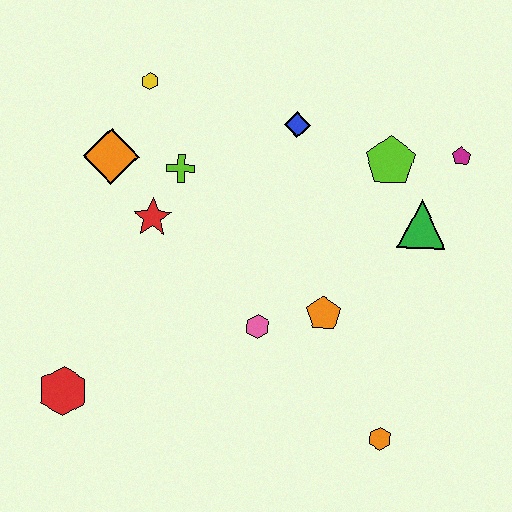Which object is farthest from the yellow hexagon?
The orange hexagon is farthest from the yellow hexagon.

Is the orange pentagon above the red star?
No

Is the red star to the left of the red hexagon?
No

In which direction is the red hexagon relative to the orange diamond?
The red hexagon is below the orange diamond.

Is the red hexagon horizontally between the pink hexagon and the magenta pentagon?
No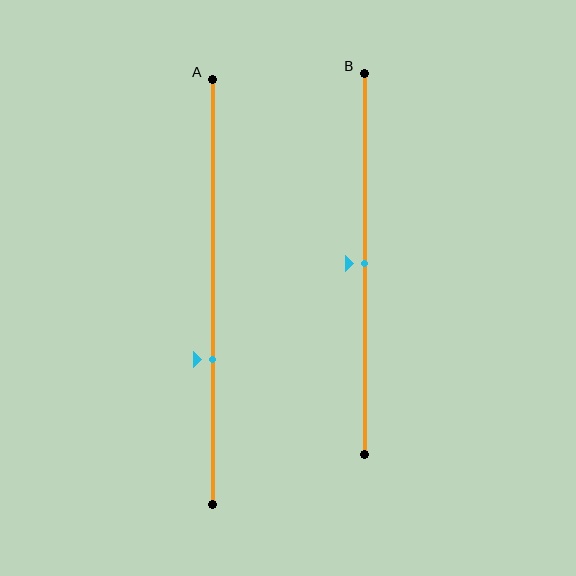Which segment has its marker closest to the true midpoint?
Segment B has its marker closest to the true midpoint.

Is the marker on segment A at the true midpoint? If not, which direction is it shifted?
No, the marker on segment A is shifted downward by about 16% of the segment length.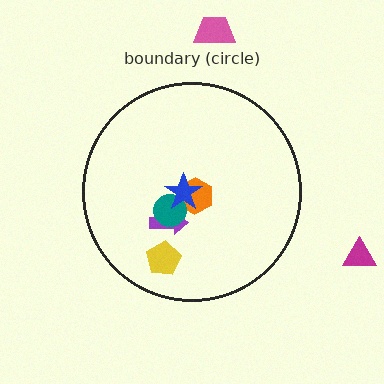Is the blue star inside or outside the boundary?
Inside.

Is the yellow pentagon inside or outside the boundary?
Inside.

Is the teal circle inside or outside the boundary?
Inside.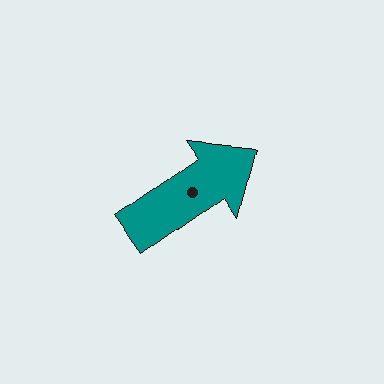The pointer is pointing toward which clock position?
Roughly 2 o'clock.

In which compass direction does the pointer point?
Northeast.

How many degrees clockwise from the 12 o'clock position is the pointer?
Approximately 55 degrees.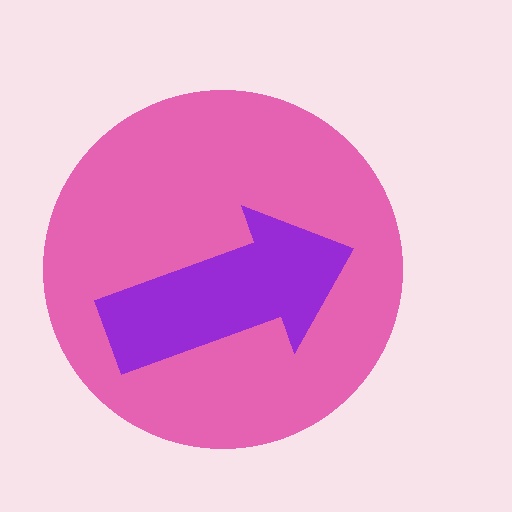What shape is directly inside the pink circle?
The purple arrow.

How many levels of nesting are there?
2.